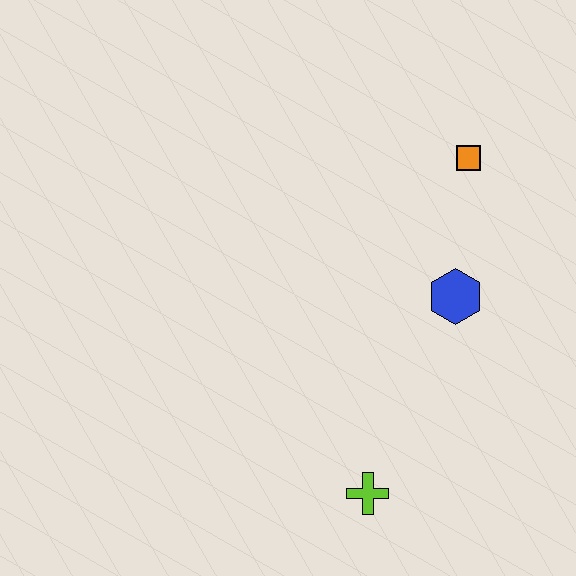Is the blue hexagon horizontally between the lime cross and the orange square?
Yes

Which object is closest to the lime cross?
The blue hexagon is closest to the lime cross.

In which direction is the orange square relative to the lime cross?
The orange square is above the lime cross.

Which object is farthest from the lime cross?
The orange square is farthest from the lime cross.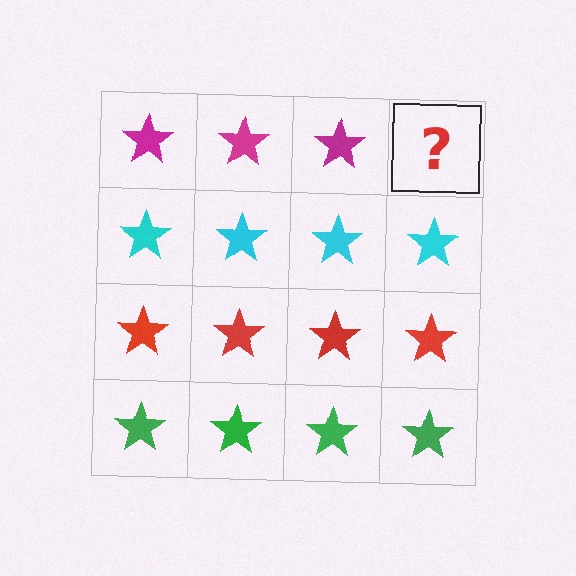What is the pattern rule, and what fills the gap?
The rule is that each row has a consistent color. The gap should be filled with a magenta star.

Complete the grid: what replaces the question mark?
The question mark should be replaced with a magenta star.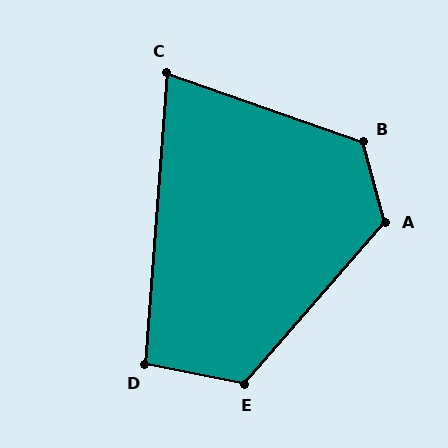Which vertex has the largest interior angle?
B, at approximately 125 degrees.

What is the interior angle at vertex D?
Approximately 97 degrees (obtuse).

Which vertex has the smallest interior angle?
C, at approximately 75 degrees.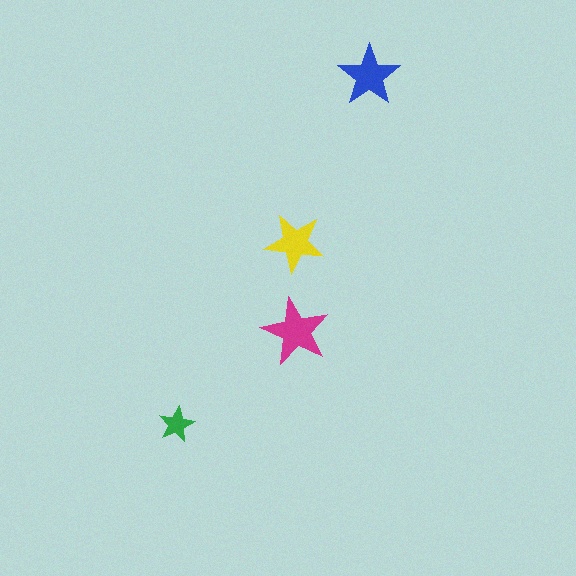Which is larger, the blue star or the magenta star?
The magenta one.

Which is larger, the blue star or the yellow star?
The blue one.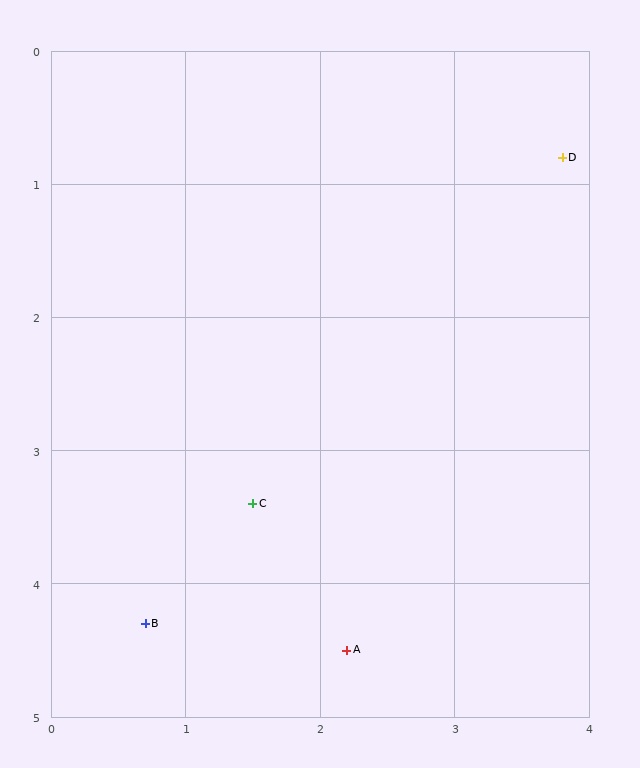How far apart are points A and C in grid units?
Points A and C are about 1.3 grid units apart.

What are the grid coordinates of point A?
Point A is at approximately (2.2, 4.5).